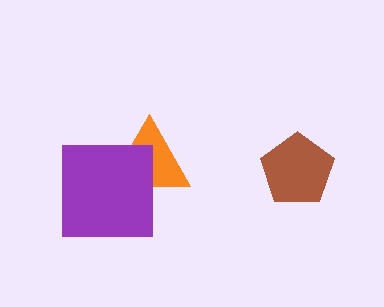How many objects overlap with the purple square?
1 object overlaps with the purple square.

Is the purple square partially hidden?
No, no other shape covers it.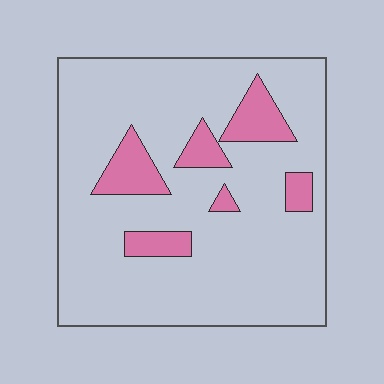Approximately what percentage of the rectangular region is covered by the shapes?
Approximately 15%.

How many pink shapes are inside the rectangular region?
6.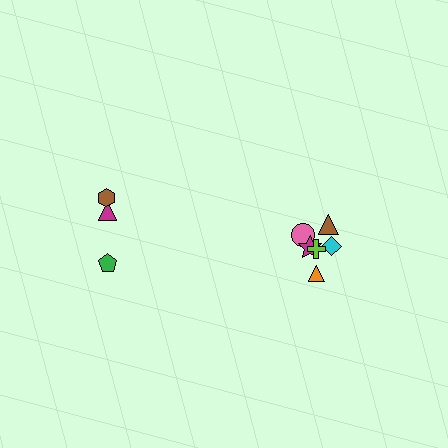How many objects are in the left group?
There are 3 objects.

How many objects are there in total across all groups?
There are 9 objects.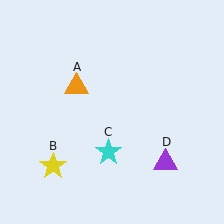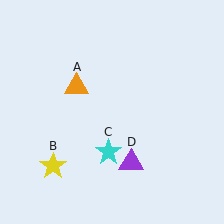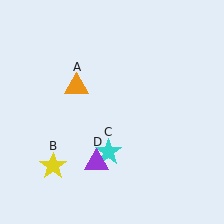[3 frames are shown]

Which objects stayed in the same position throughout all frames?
Orange triangle (object A) and yellow star (object B) and cyan star (object C) remained stationary.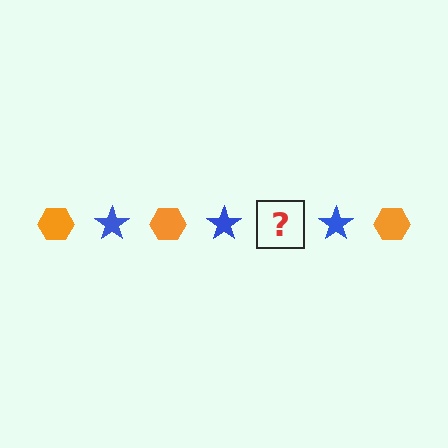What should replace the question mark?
The question mark should be replaced with an orange hexagon.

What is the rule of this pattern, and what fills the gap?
The rule is that the pattern alternates between orange hexagon and blue star. The gap should be filled with an orange hexagon.